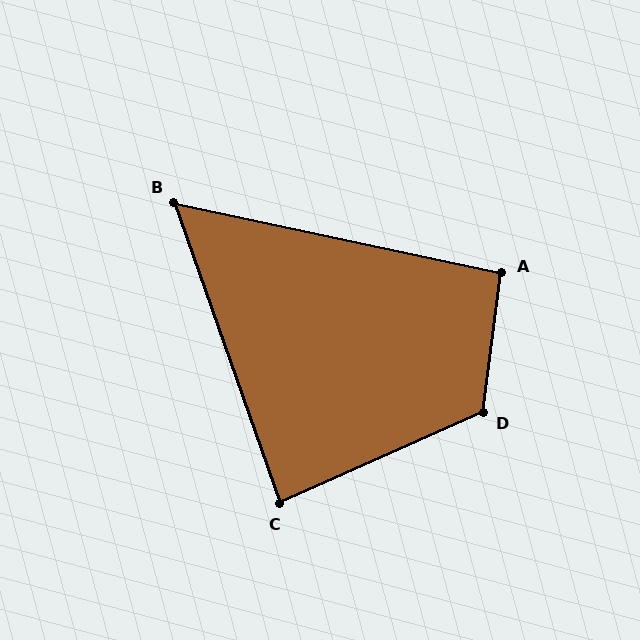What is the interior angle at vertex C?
Approximately 85 degrees (approximately right).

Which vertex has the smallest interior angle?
B, at approximately 58 degrees.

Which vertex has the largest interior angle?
D, at approximately 122 degrees.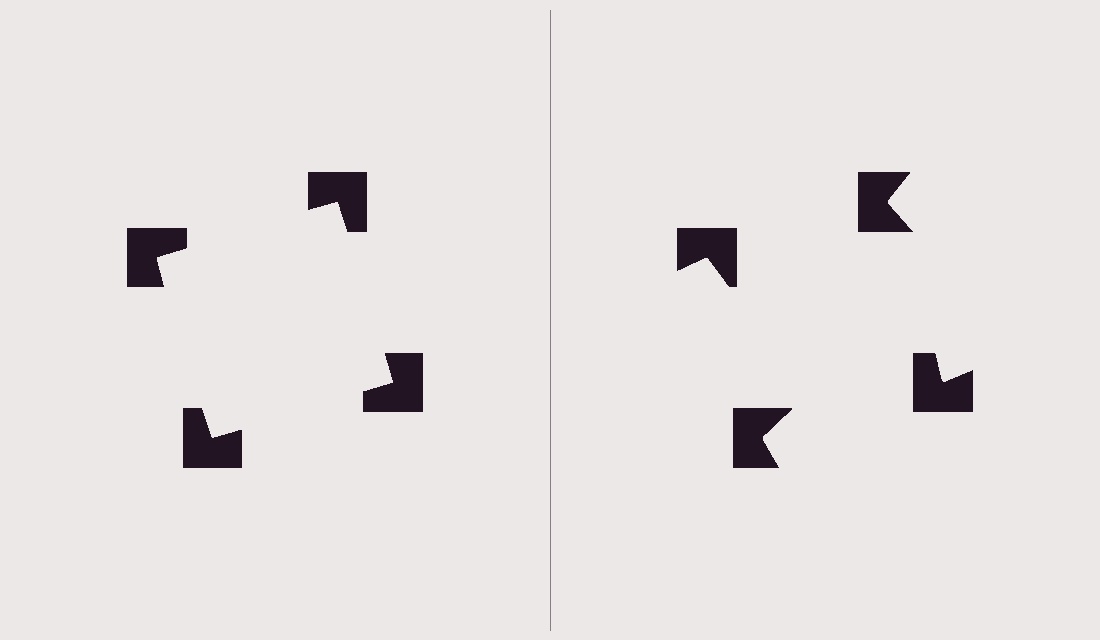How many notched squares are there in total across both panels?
8 — 4 on each side.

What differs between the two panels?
The notched squares are positioned identically on both sides; only the wedge orientations differ. On the left they align to a square; on the right they are misaligned.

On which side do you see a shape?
An illusory square appears on the left side. On the right side the wedge cuts are rotated, so no coherent shape forms.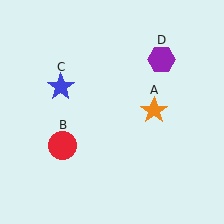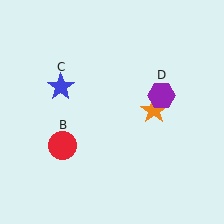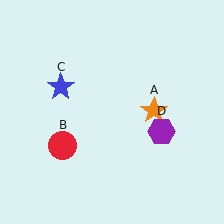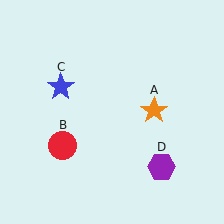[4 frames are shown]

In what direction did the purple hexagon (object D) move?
The purple hexagon (object D) moved down.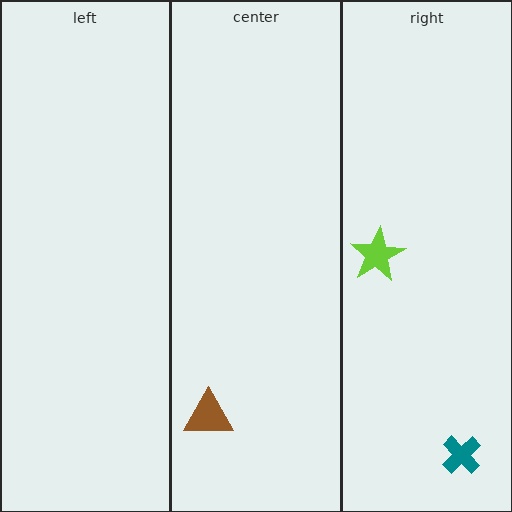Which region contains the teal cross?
The right region.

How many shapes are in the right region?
2.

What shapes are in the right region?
The lime star, the teal cross.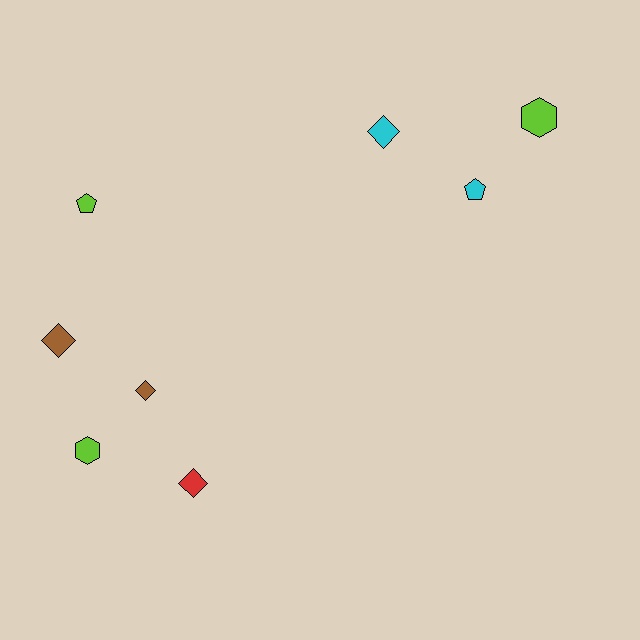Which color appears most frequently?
Lime, with 3 objects.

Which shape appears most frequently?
Diamond, with 4 objects.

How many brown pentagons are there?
There are no brown pentagons.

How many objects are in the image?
There are 8 objects.